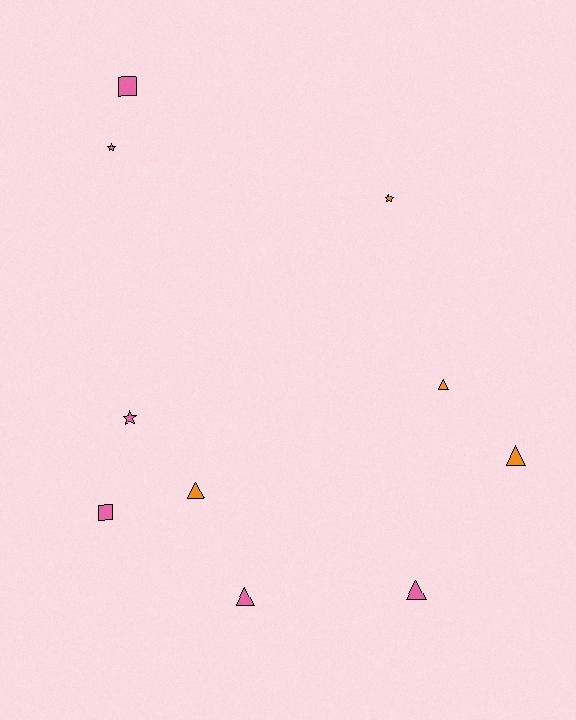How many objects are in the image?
There are 10 objects.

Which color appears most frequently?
Pink, with 6 objects.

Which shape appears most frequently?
Triangle, with 5 objects.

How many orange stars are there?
There is 1 orange star.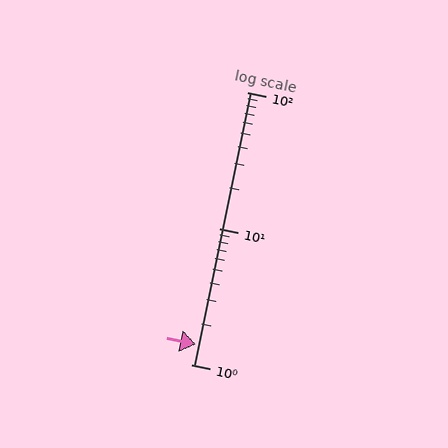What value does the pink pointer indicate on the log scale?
The pointer indicates approximately 1.4.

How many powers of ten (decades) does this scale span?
The scale spans 2 decades, from 1 to 100.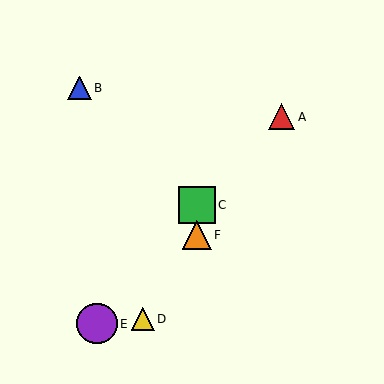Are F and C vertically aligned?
Yes, both are at x≈197.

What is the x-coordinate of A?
Object A is at x≈281.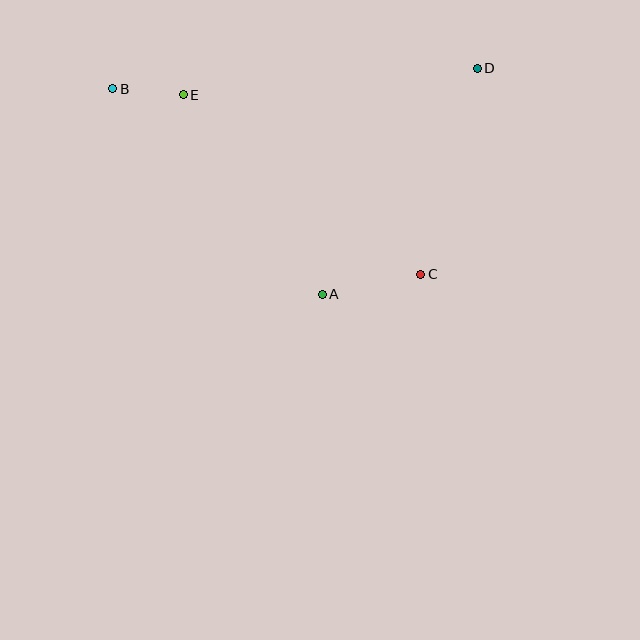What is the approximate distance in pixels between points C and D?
The distance between C and D is approximately 213 pixels.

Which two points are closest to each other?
Points B and E are closest to each other.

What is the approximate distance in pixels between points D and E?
The distance between D and E is approximately 295 pixels.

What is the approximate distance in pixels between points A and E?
The distance between A and E is approximately 243 pixels.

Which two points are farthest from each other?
Points B and D are farthest from each other.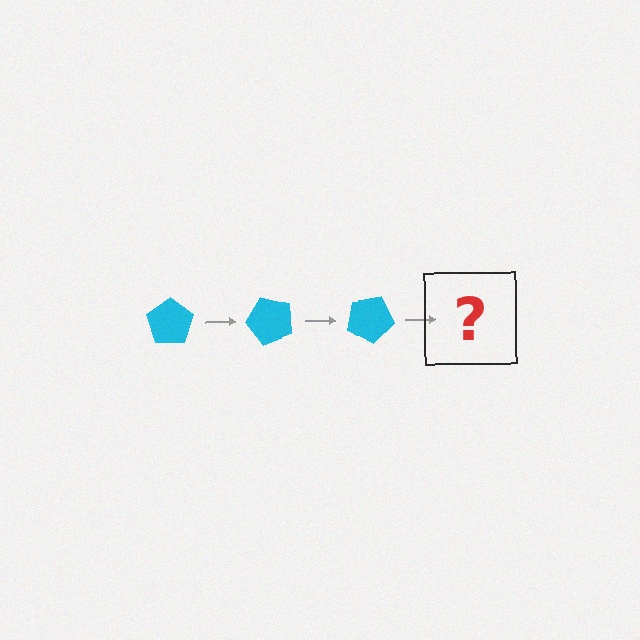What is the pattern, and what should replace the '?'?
The pattern is that the pentagon rotates 50 degrees each step. The '?' should be a cyan pentagon rotated 150 degrees.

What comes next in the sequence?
The next element should be a cyan pentagon rotated 150 degrees.